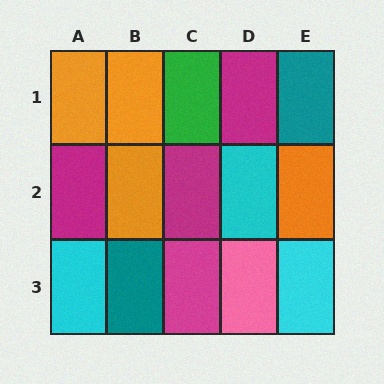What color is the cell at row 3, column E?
Cyan.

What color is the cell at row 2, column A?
Magenta.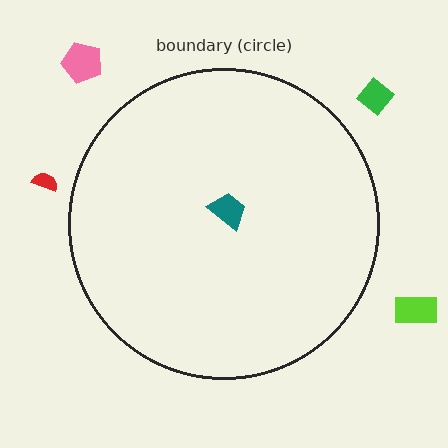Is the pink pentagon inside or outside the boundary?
Outside.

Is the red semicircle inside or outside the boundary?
Outside.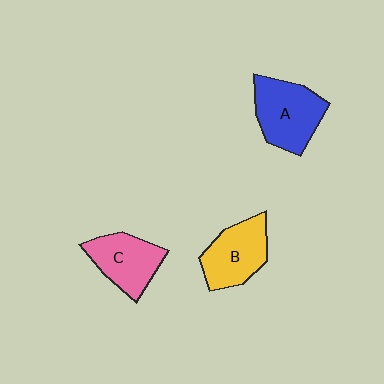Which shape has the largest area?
Shape A (blue).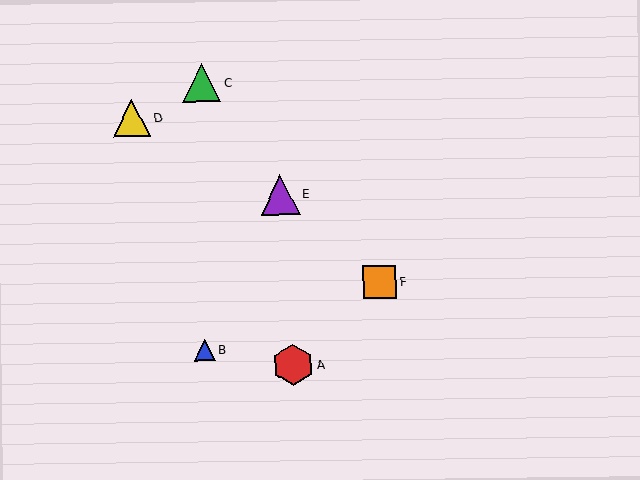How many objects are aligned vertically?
2 objects (B, C) are aligned vertically.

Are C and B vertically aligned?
Yes, both are at x≈202.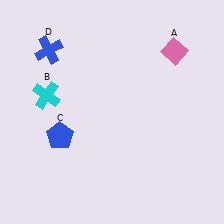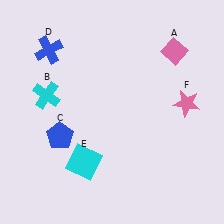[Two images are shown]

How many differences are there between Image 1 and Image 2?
There are 2 differences between the two images.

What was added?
A cyan square (E), a pink star (F) were added in Image 2.